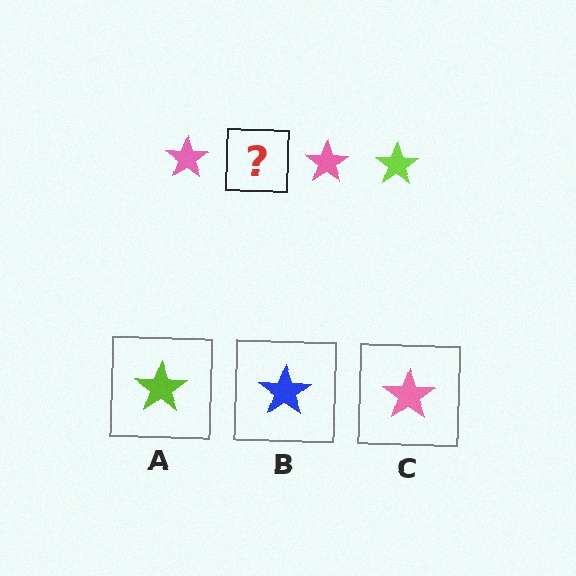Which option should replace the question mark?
Option A.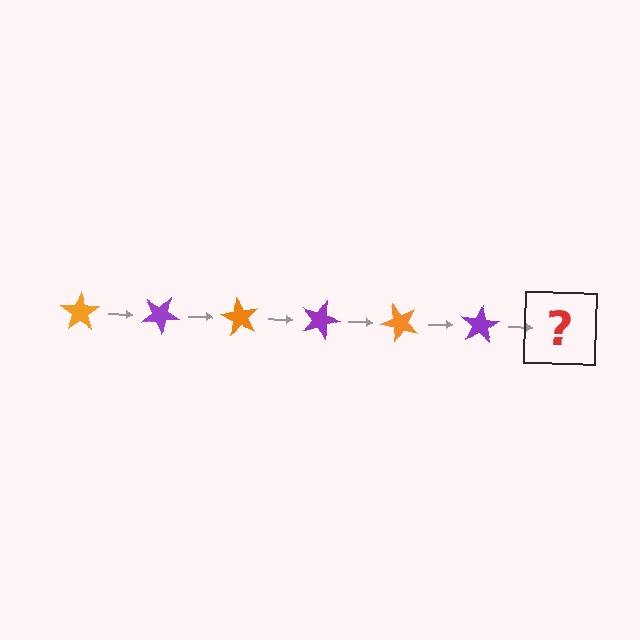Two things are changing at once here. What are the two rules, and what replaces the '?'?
The two rules are that it rotates 30 degrees each step and the color cycles through orange and purple. The '?' should be an orange star, rotated 180 degrees from the start.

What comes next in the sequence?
The next element should be an orange star, rotated 180 degrees from the start.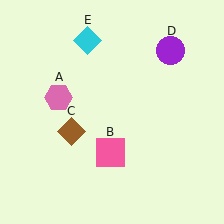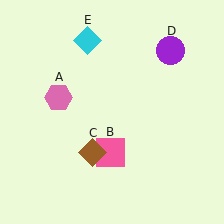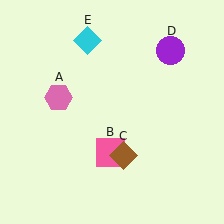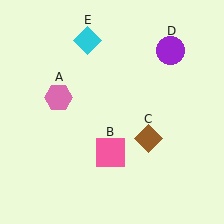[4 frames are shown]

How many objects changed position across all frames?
1 object changed position: brown diamond (object C).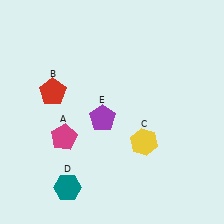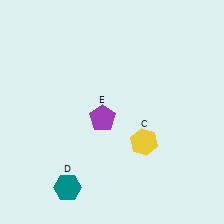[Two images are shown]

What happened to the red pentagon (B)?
The red pentagon (B) was removed in Image 2. It was in the top-left area of Image 1.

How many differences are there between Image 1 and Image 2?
There are 2 differences between the two images.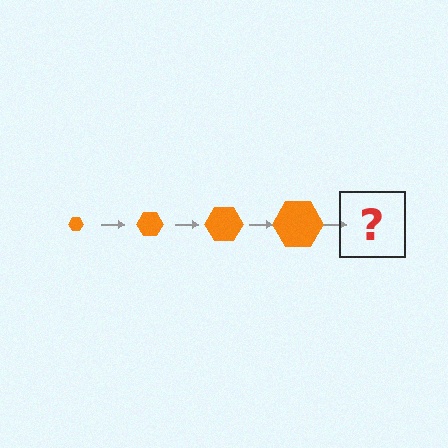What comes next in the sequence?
The next element should be an orange hexagon, larger than the previous one.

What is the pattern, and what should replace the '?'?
The pattern is that the hexagon gets progressively larger each step. The '?' should be an orange hexagon, larger than the previous one.